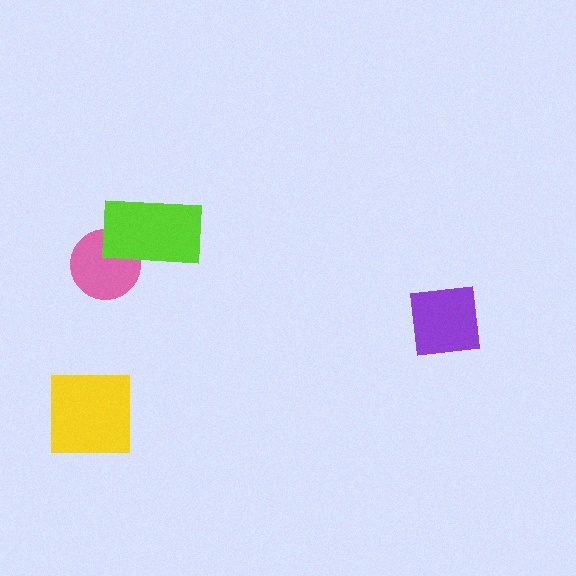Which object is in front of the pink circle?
The lime rectangle is in front of the pink circle.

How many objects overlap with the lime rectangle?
1 object overlaps with the lime rectangle.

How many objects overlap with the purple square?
0 objects overlap with the purple square.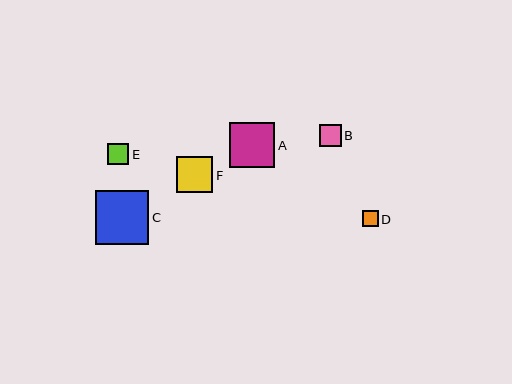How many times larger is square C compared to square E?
Square C is approximately 2.5 times the size of square E.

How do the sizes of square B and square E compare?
Square B and square E are approximately the same size.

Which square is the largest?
Square C is the largest with a size of approximately 53 pixels.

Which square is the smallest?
Square D is the smallest with a size of approximately 16 pixels.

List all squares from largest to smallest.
From largest to smallest: C, A, F, B, E, D.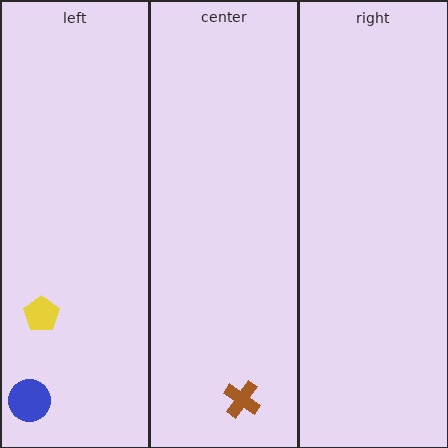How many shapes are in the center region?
1.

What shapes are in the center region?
The brown cross.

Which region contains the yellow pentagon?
The left region.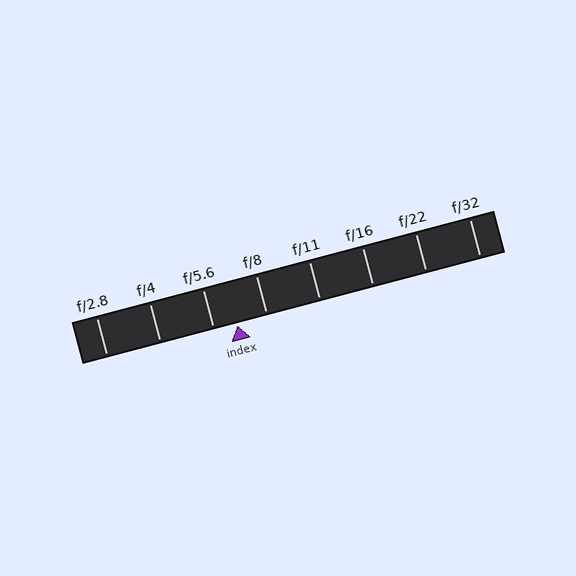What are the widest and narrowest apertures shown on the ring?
The widest aperture shown is f/2.8 and the narrowest is f/32.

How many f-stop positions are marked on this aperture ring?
There are 8 f-stop positions marked.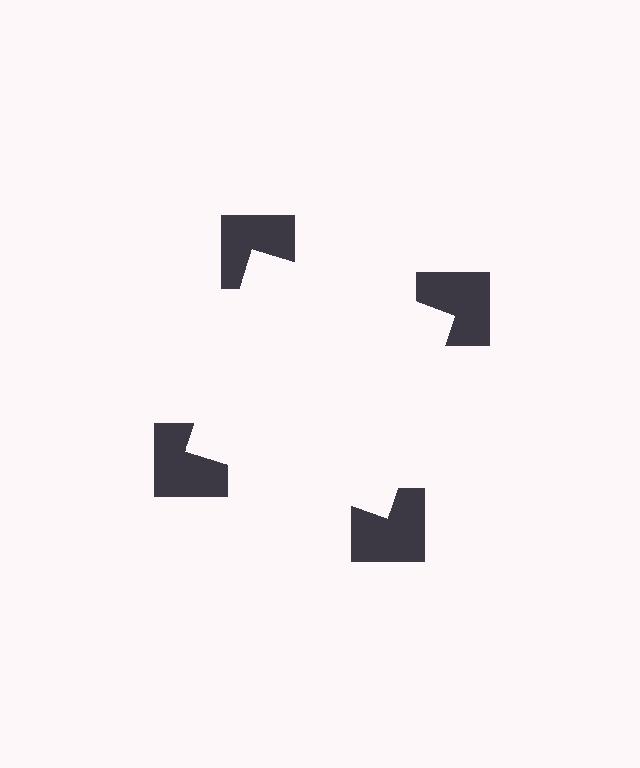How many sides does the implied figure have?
4 sides.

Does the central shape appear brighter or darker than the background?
It typically appears slightly brighter than the background, even though no actual brightness change is drawn.